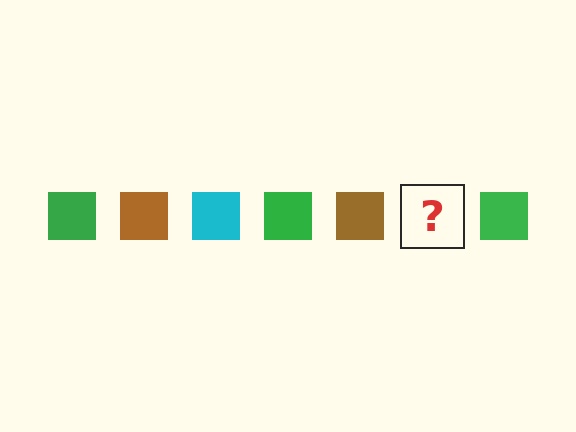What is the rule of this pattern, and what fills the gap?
The rule is that the pattern cycles through green, brown, cyan squares. The gap should be filled with a cyan square.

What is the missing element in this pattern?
The missing element is a cyan square.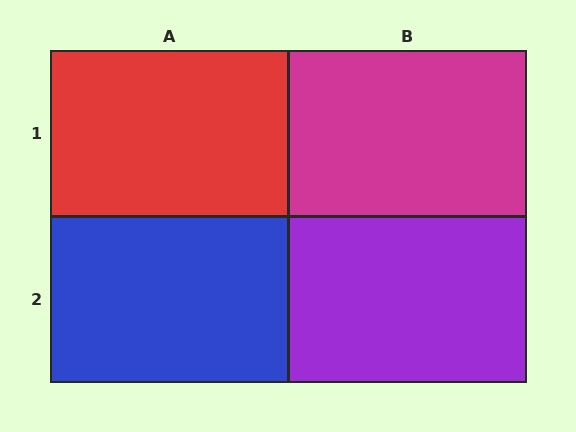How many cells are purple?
1 cell is purple.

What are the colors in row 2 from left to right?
Blue, purple.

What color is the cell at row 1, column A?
Red.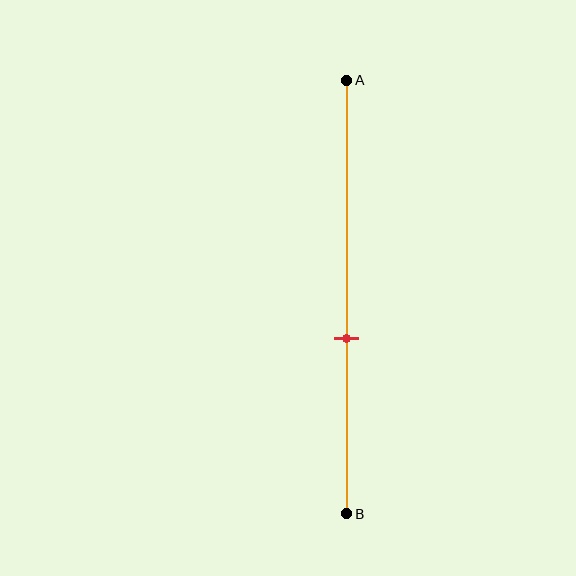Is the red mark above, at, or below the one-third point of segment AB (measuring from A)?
The red mark is below the one-third point of segment AB.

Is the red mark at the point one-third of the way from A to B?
No, the mark is at about 60% from A, not at the 33% one-third point.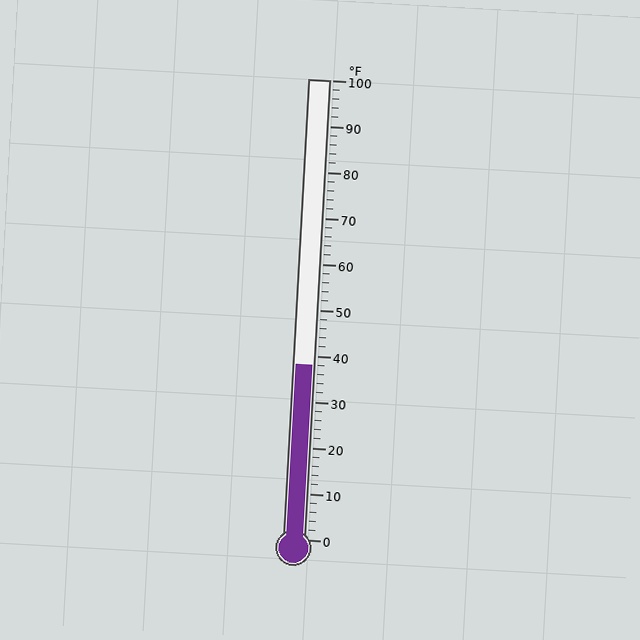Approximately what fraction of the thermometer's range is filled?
The thermometer is filled to approximately 40% of its range.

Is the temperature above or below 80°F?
The temperature is below 80°F.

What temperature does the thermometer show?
The thermometer shows approximately 38°F.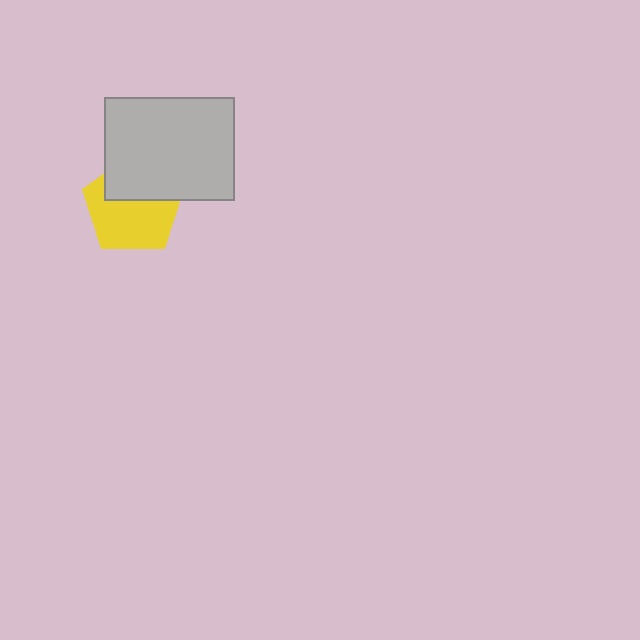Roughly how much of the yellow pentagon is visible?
About half of it is visible (roughly 61%).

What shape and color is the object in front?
The object in front is a light gray rectangle.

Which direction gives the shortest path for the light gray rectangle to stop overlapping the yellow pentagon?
Moving up gives the shortest separation.